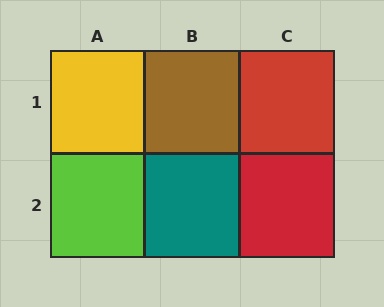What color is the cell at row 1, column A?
Yellow.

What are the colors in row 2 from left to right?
Lime, teal, red.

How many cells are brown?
1 cell is brown.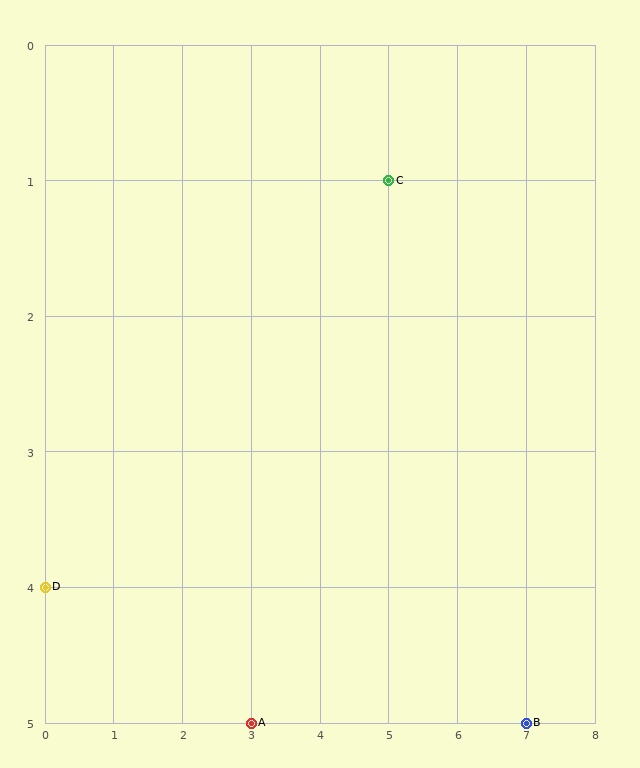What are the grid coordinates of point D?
Point D is at grid coordinates (0, 4).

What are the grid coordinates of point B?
Point B is at grid coordinates (7, 5).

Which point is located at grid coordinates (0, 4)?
Point D is at (0, 4).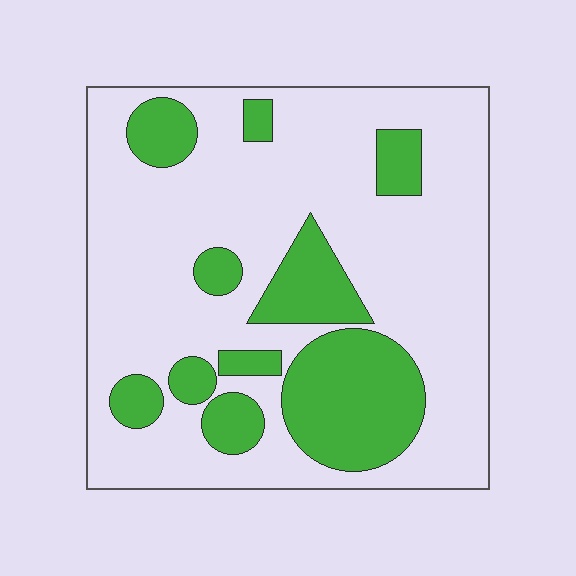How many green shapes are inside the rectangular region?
10.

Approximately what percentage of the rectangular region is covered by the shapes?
Approximately 25%.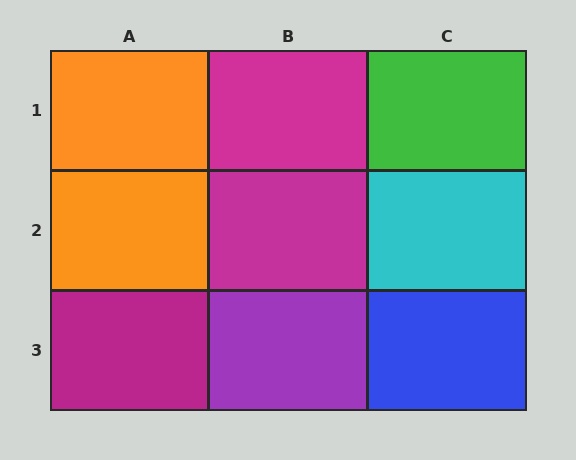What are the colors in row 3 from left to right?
Magenta, purple, blue.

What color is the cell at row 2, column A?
Orange.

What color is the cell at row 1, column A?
Orange.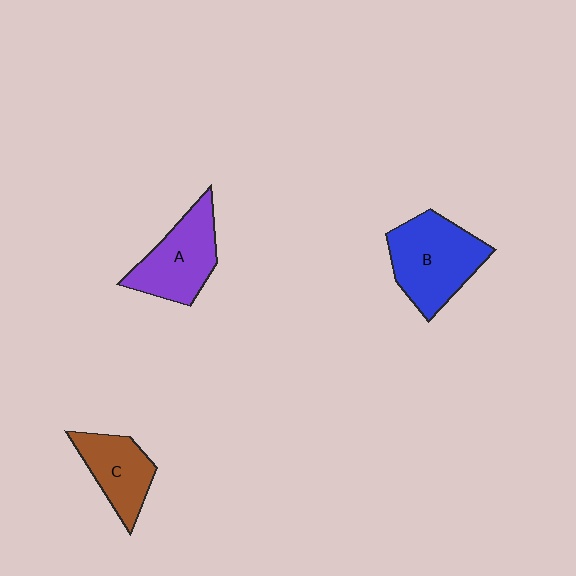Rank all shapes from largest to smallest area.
From largest to smallest: B (blue), A (purple), C (brown).